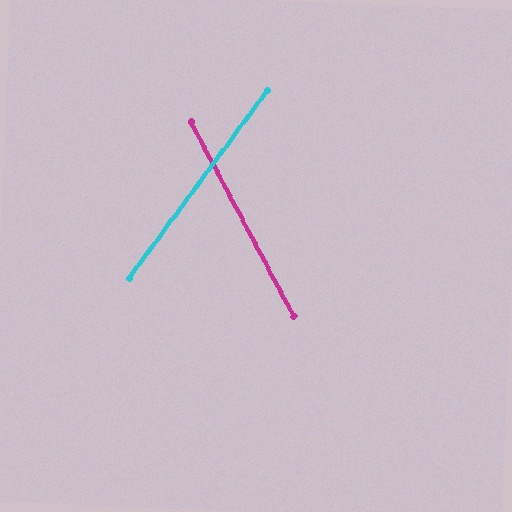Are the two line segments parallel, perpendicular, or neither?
Neither parallel nor perpendicular — they differ by about 64°.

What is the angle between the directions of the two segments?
Approximately 64 degrees.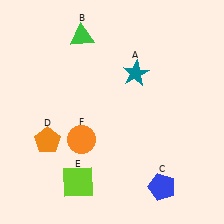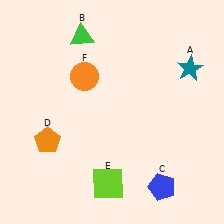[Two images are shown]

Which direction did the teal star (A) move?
The teal star (A) moved right.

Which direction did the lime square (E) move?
The lime square (E) moved right.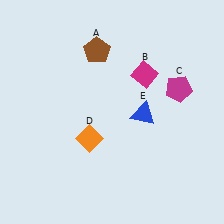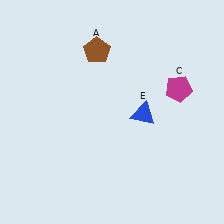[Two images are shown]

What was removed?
The magenta diamond (B), the orange diamond (D) were removed in Image 2.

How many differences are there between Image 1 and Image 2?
There are 2 differences between the two images.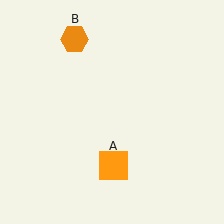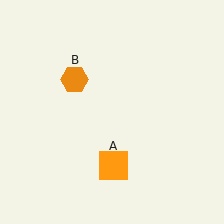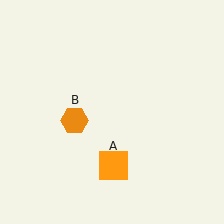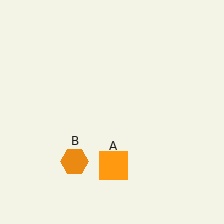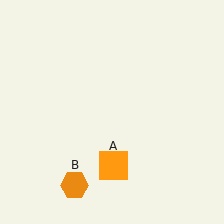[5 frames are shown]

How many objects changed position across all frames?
1 object changed position: orange hexagon (object B).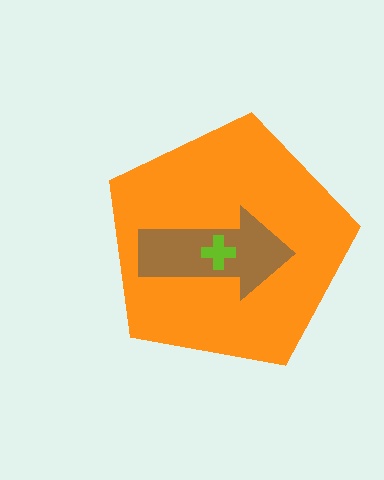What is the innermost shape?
The lime cross.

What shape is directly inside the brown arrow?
The lime cross.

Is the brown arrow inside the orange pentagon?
Yes.